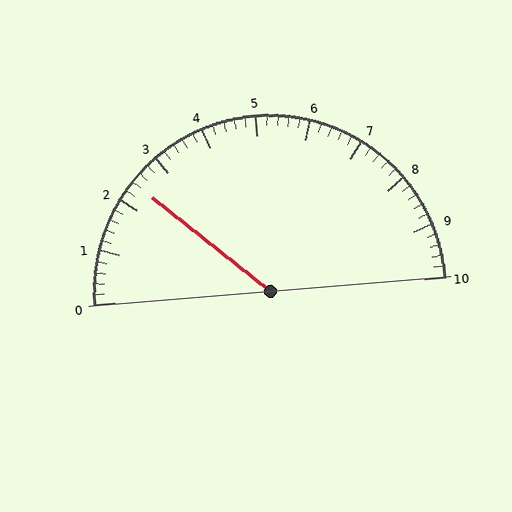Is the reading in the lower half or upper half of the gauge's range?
The reading is in the lower half of the range (0 to 10).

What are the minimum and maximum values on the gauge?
The gauge ranges from 0 to 10.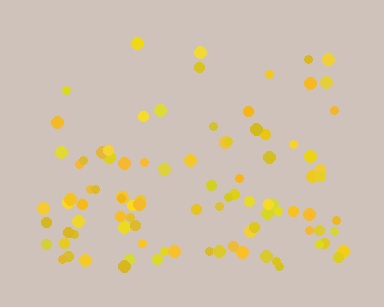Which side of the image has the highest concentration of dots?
The bottom.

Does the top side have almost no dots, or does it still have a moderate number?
Still a moderate number, just noticeably fewer than the bottom.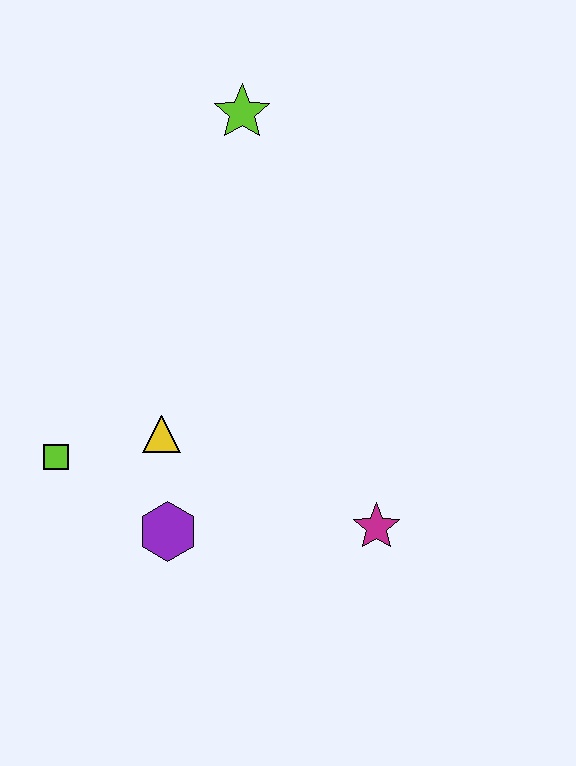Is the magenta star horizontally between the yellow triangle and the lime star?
No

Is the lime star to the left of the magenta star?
Yes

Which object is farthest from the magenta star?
The lime star is farthest from the magenta star.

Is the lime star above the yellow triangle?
Yes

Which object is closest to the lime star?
The yellow triangle is closest to the lime star.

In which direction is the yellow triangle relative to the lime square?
The yellow triangle is to the right of the lime square.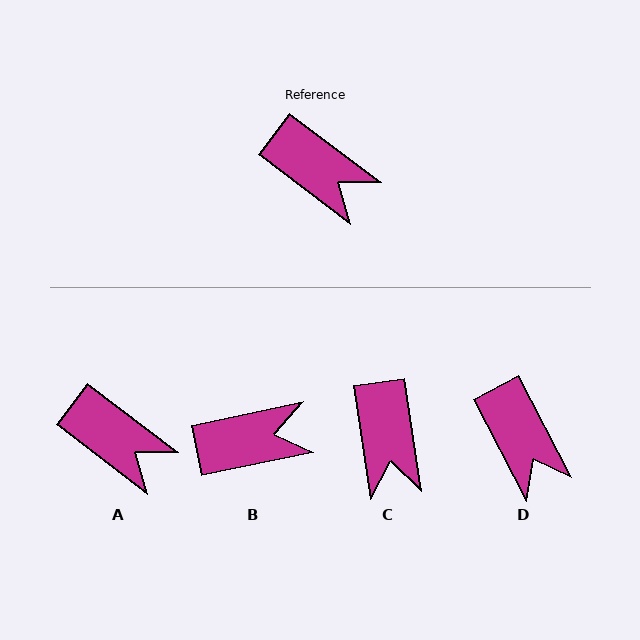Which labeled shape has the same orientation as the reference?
A.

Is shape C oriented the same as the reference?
No, it is off by about 44 degrees.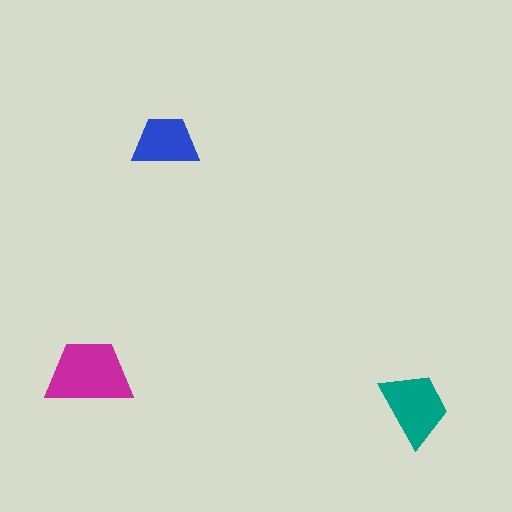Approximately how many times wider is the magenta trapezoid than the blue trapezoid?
About 1.5 times wider.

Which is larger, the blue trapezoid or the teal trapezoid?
The teal one.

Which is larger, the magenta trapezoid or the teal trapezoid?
The magenta one.